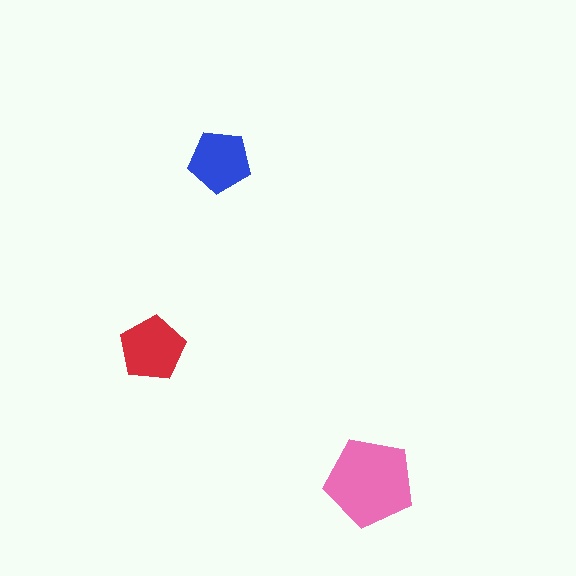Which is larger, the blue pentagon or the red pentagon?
The red one.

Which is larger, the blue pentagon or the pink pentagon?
The pink one.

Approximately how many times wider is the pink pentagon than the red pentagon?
About 1.5 times wider.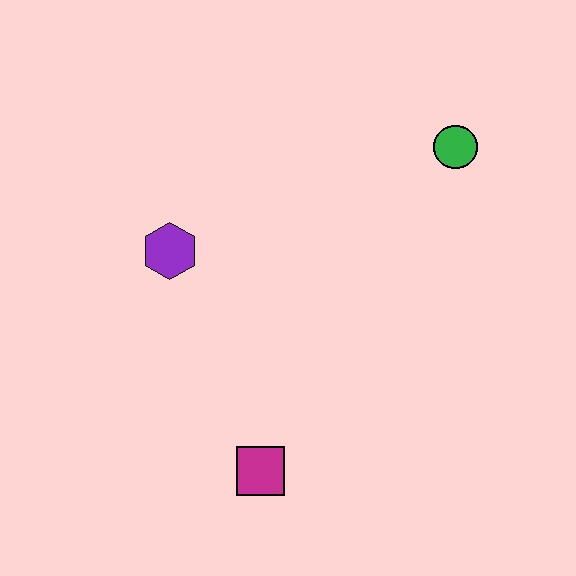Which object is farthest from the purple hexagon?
The green circle is farthest from the purple hexagon.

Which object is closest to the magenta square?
The purple hexagon is closest to the magenta square.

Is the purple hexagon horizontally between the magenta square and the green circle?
No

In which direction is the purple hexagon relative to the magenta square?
The purple hexagon is above the magenta square.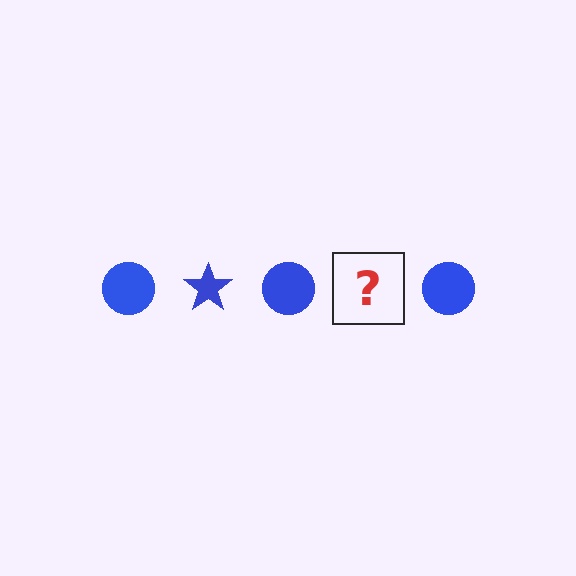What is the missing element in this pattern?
The missing element is a blue star.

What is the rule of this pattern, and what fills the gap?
The rule is that the pattern cycles through circle, star shapes in blue. The gap should be filled with a blue star.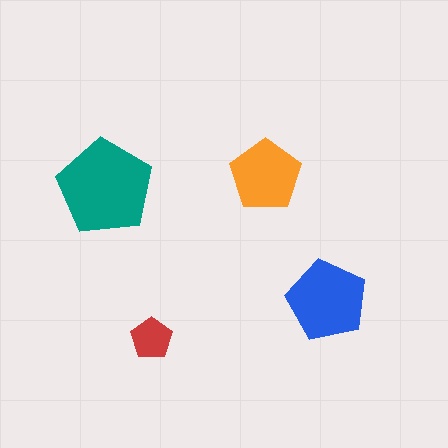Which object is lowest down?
The red pentagon is bottommost.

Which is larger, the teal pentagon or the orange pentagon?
The teal one.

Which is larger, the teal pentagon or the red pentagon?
The teal one.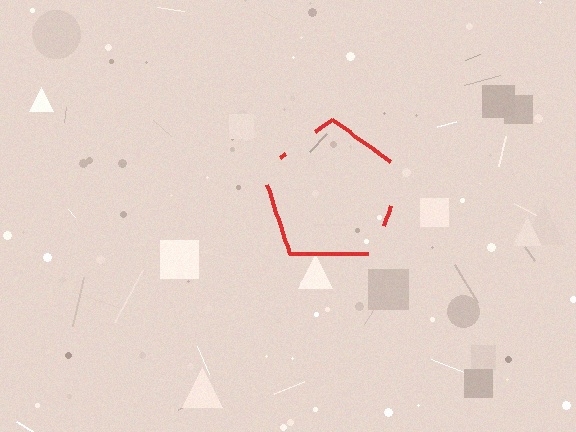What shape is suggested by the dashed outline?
The dashed outline suggests a pentagon.